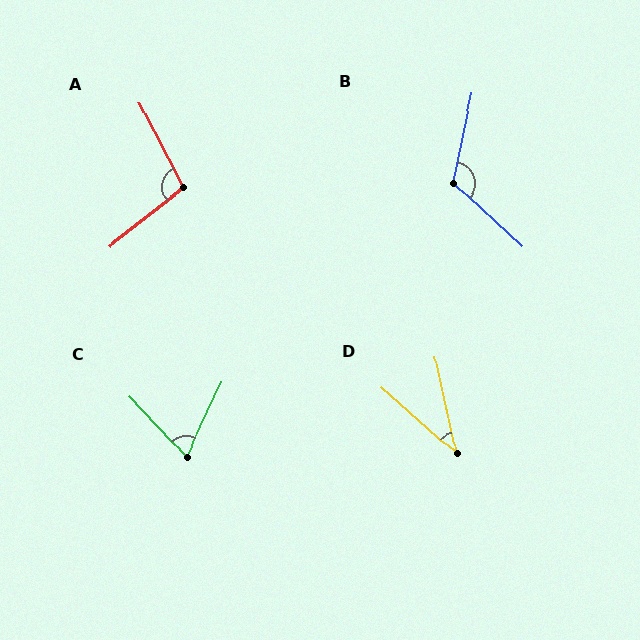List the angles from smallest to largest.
D (37°), C (68°), A (101°), B (121°).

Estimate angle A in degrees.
Approximately 101 degrees.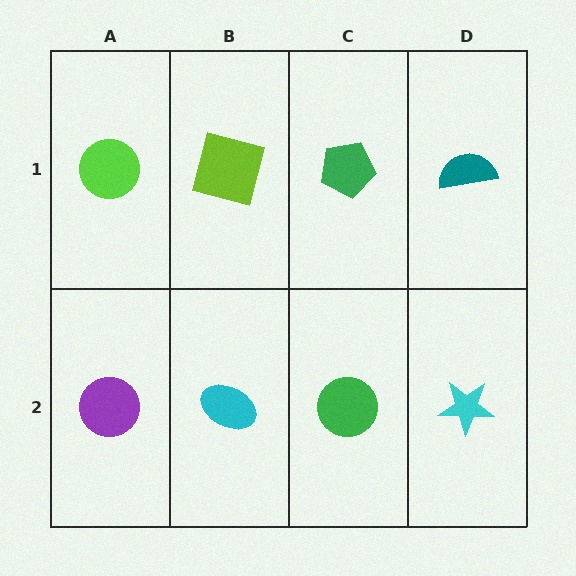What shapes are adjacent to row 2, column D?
A teal semicircle (row 1, column D), a green circle (row 2, column C).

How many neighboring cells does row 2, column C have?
3.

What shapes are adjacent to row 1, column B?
A cyan ellipse (row 2, column B), a lime circle (row 1, column A), a green pentagon (row 1, column C).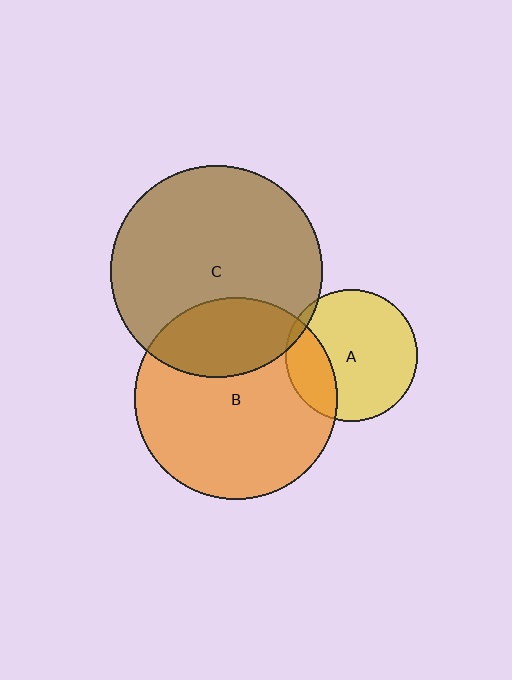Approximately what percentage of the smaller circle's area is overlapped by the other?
Approximately 30%.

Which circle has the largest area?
Circle C (brown).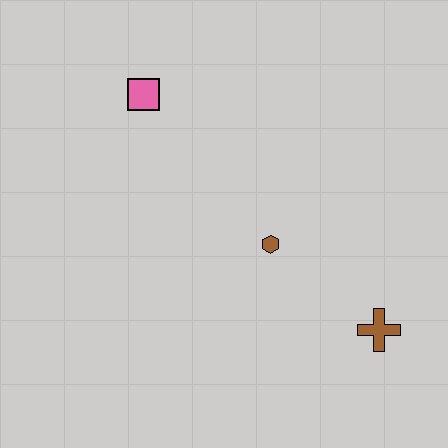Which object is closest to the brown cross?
The brown hexagon is closest to the brown cross.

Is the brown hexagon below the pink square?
Yes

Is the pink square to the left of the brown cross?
Yes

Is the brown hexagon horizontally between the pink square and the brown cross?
Yes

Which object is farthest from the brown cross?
The pink square is farthest from the brown cross.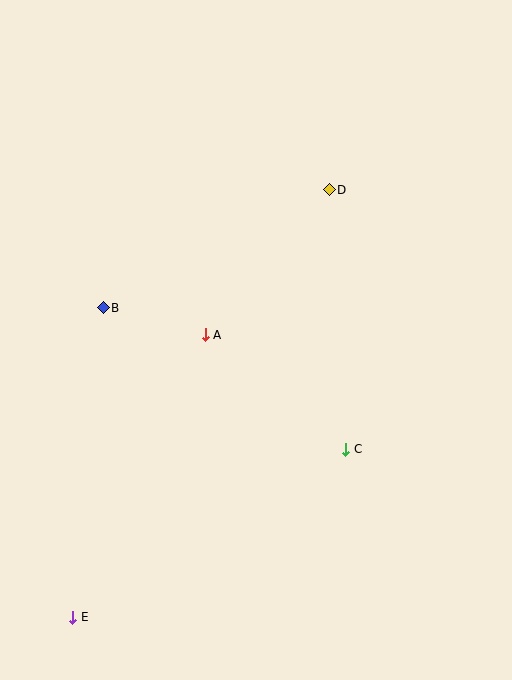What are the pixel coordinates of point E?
Point E is at (73, 617).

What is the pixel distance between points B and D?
The distance between B and D is 255 pixels.